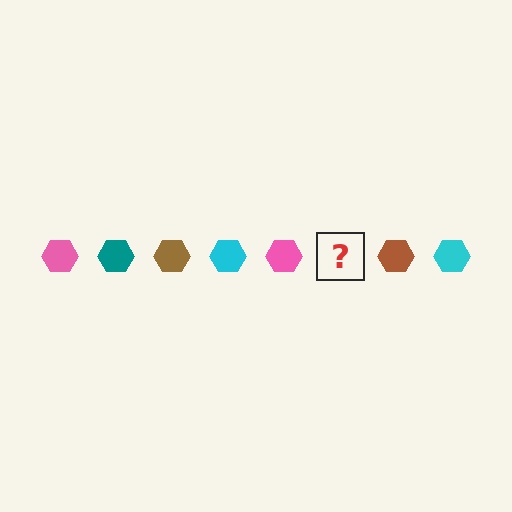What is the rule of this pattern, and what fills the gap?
The rule is that the pattern cycles through pink, teal, brown, cyan hexagons. The gap should be filled with a teal hexagon.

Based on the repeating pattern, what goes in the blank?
The blank should be a teal hexagon.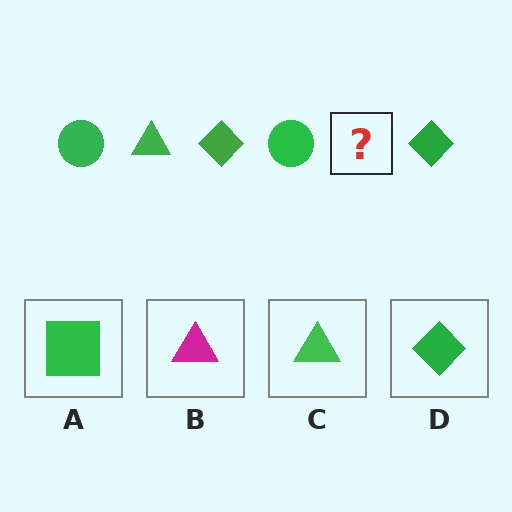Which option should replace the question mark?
Option C.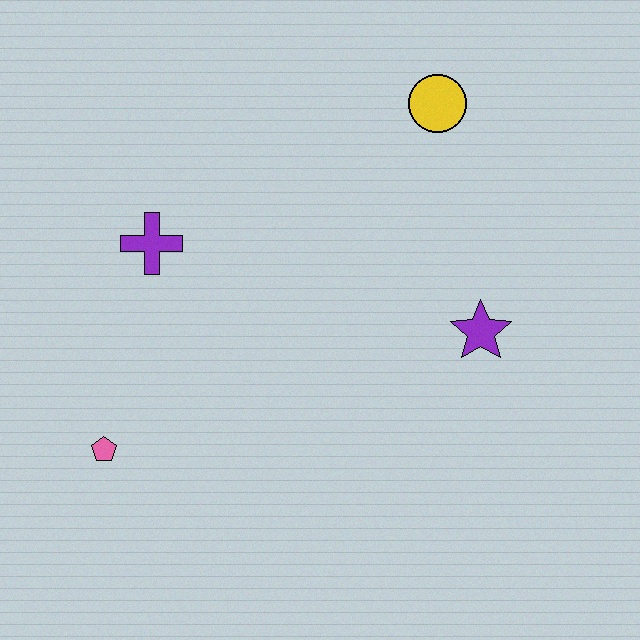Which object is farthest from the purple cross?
The purple star is farthest from the purple cross.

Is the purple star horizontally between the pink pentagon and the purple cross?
No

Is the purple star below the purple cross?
Yes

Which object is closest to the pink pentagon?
The purple cross is closest to the pink pentagon.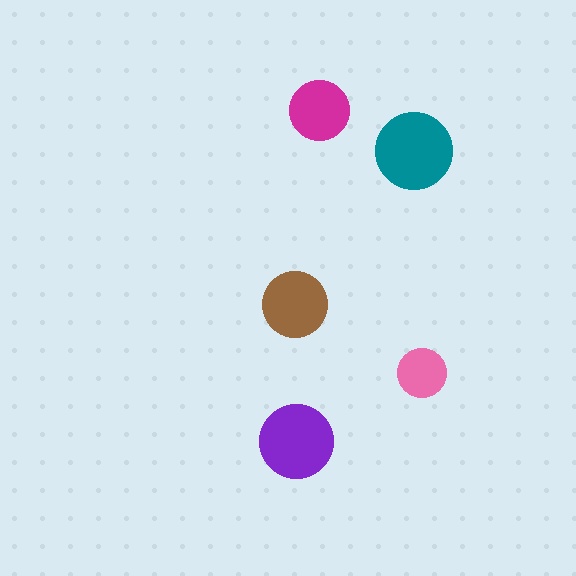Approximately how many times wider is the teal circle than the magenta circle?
About 1.5 times wider.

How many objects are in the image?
There are 5 objects in the image.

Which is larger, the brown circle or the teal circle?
The teal one.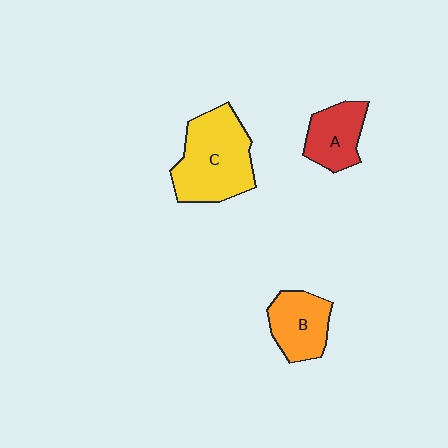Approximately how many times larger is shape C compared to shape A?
Approximately 1.9 times.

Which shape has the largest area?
Shape C (yellow).